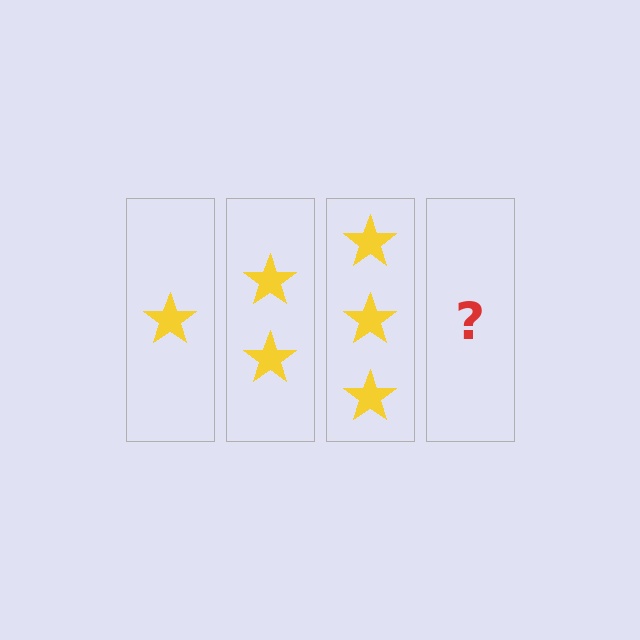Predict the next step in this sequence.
The next step is 4 stars.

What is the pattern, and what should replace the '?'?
The pattern is that each step adds one more star. The '?' should be 4 stars.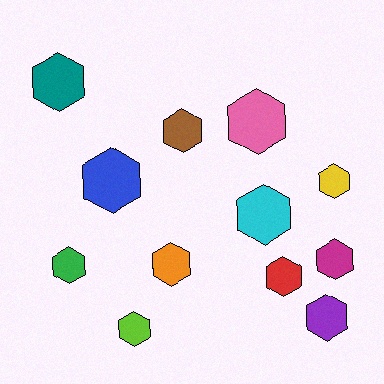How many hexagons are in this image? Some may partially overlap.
There are 12 hexagons.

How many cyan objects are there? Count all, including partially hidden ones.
There is 1 cyan object.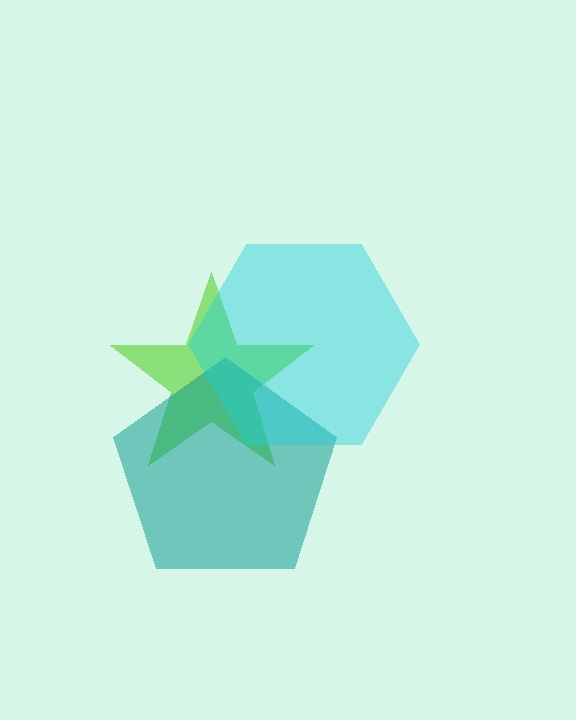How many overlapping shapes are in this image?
There are 3 overlapping shapes in the image.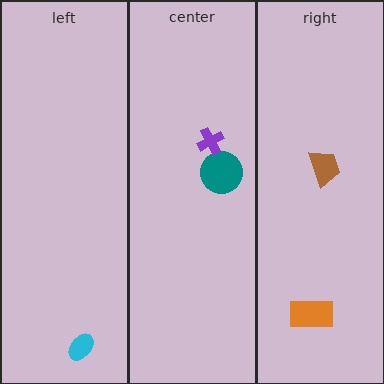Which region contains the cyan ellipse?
The left region.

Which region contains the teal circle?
The center region.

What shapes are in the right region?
The orange rectangle, the brown trapezoid.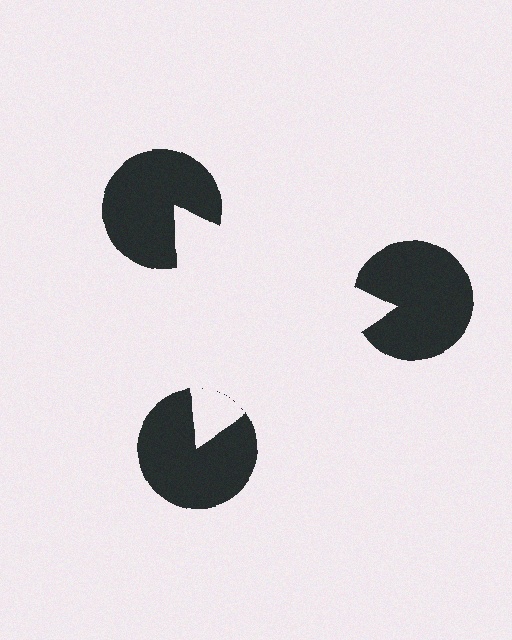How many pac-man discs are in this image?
There are 3 — one at each vertex of the illusory triangle.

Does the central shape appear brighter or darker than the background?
It typically appears slightly brighter than the background, even though no actual brightness change is drawn.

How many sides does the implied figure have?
3 sides.